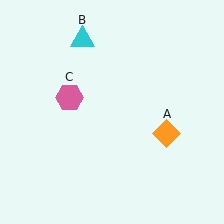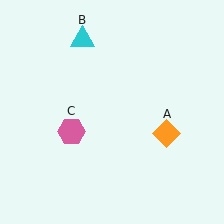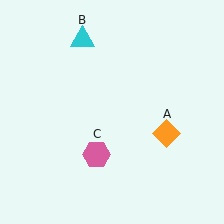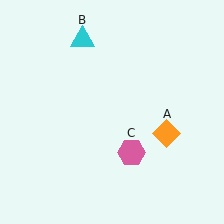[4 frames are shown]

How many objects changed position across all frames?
1 object changed position: pink hexagon (object C).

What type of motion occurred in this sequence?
The pink hexagon (object C) rotated counterclockwise around the center of the scene.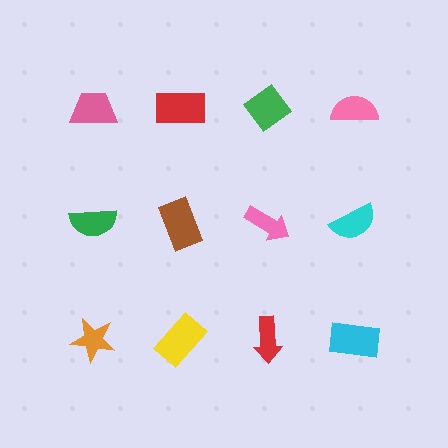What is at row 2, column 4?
A cyan semicircle.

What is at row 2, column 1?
A green semicircle.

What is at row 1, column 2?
A red rectangle.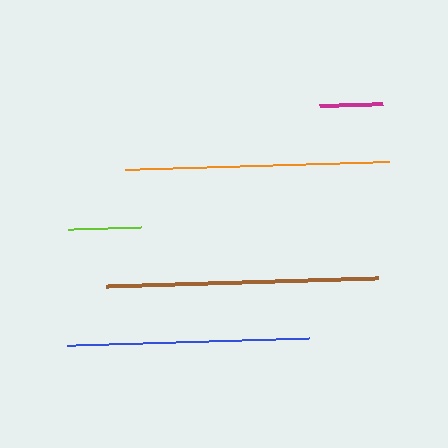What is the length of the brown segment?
The brown segment is approximately 272 pixels long.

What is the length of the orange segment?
The orange segment is approximately 264 pixels long.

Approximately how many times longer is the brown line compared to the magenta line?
The brown line is approximately 4.4 times the length of the magenta line.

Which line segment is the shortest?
The magenta line is the shortest at approximately 62 pixels.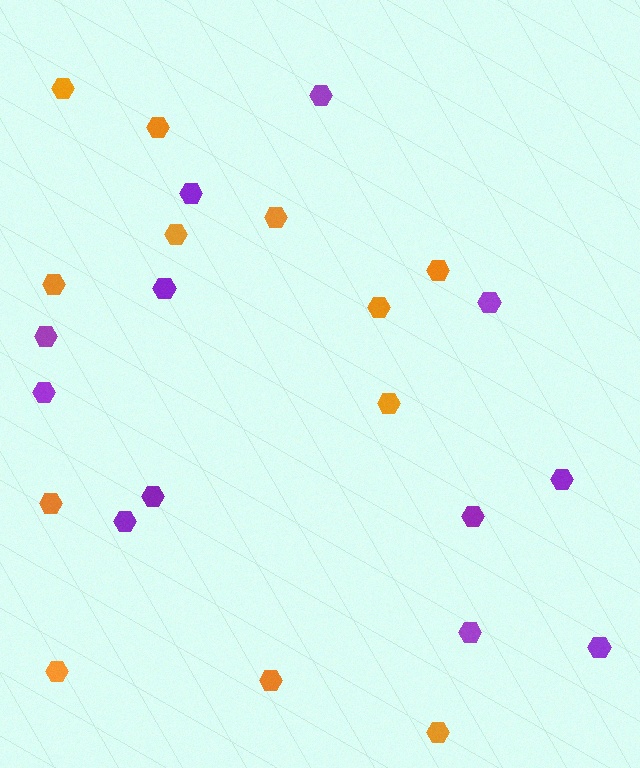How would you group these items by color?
There are 2 groups: one group of orange hexagons (12) and one group of purple hexagons (12).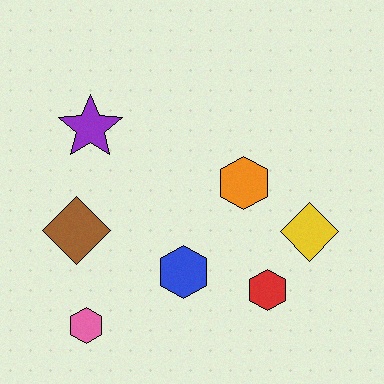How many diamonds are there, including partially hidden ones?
There are 2 diamonds.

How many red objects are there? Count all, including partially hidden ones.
There is 1 red object.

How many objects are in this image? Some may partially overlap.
There are 7 objects.